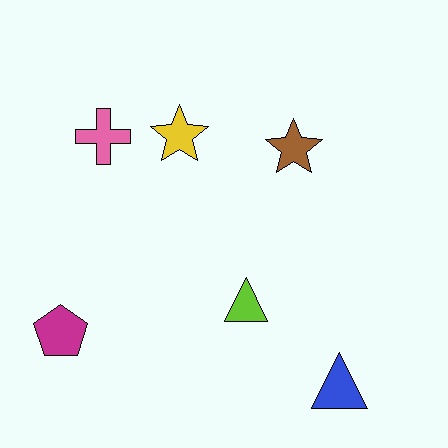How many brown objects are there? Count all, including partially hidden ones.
There is 1 brown object.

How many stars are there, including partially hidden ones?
There are 2 stars.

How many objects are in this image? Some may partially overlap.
There are 6 objects.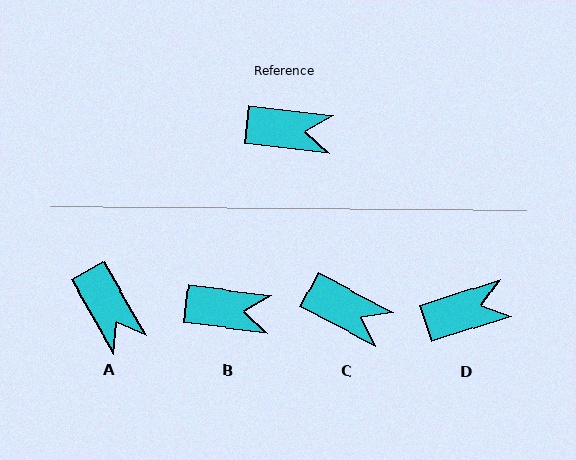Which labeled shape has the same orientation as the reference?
B.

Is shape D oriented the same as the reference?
No, it is off by about 25 degrees.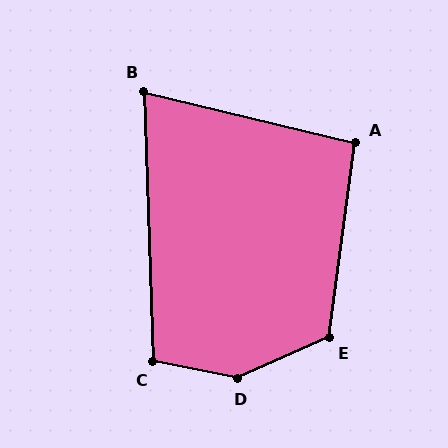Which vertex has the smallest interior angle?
B, at approximately 75 degrees.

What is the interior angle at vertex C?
Approximately 103 degrees (obtuse).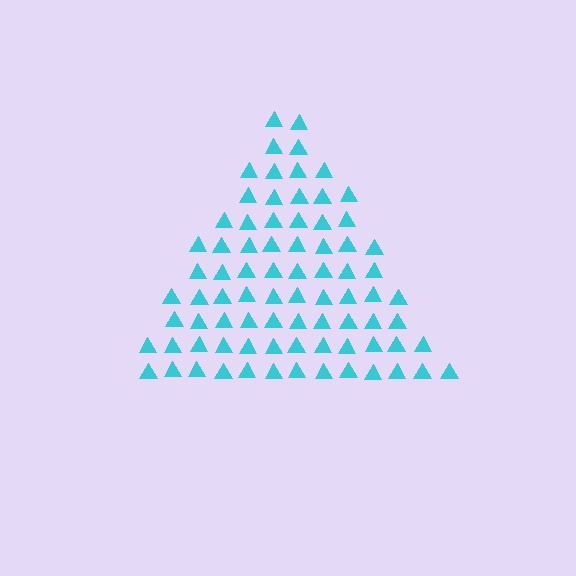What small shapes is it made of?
It is made of small triangles.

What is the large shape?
The large shape is a triangle.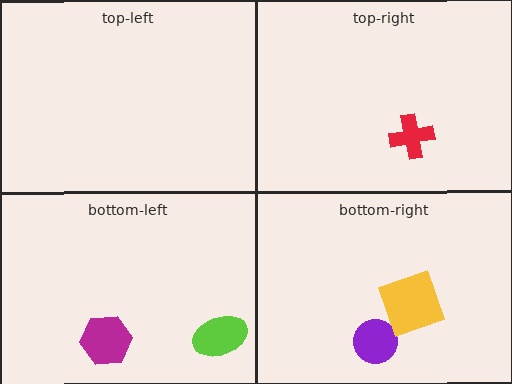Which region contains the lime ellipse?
The bottom-left region.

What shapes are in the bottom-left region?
The lime ellipse, the magenta hexagon.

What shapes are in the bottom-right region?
The purple circle, the yellow square.